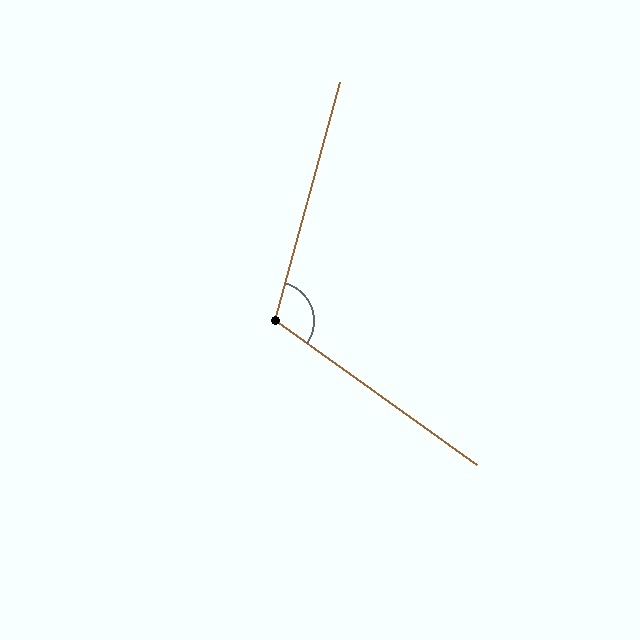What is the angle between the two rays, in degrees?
Approximately 110 degrees.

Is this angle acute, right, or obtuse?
It is obtuse.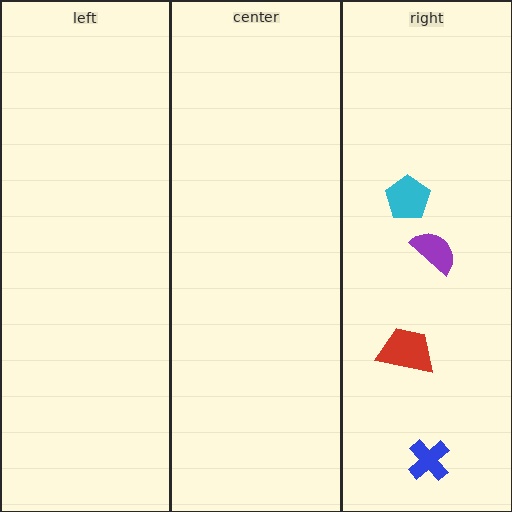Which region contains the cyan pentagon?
The right region.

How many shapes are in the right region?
4.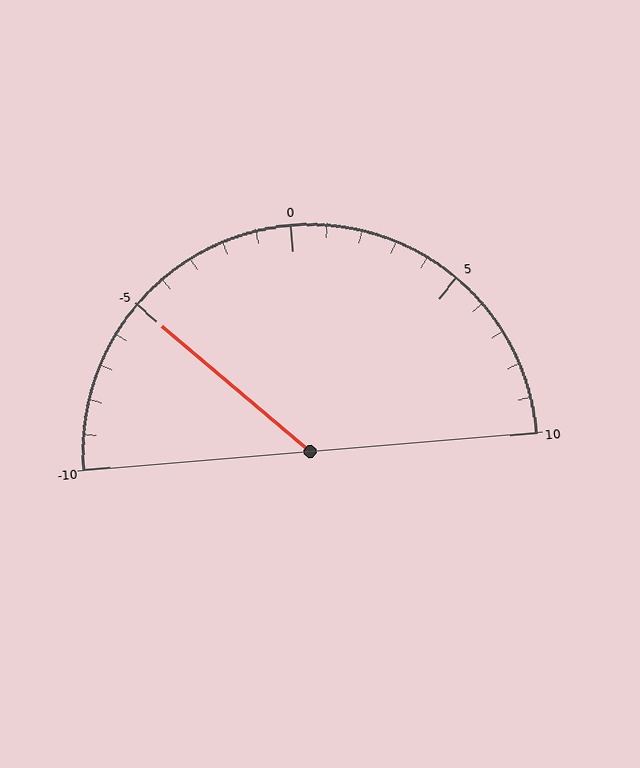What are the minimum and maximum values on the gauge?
The gauge ranges from -10 to 10.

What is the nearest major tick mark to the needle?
The nearest major tick mark is -5.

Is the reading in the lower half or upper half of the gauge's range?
The reading is in the lower half of the range (-10 to 10).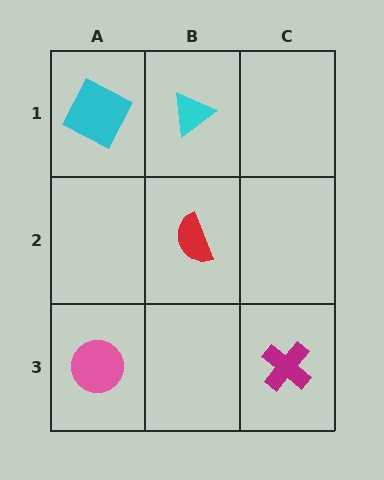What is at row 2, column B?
A red semicircle.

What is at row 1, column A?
A cyan square.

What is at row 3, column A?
A pink circle.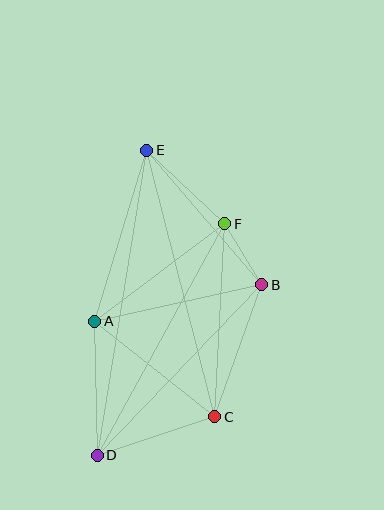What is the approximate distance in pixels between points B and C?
The distance between B and C is approximately 140 pixels.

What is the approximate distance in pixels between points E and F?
The distance between E and F is approximately 107 pixels.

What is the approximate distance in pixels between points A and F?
The distance between A and F is approximately 162 pixels.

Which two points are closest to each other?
Points B and F are closest to each other.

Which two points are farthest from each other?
Points D and E are farthest from each other.